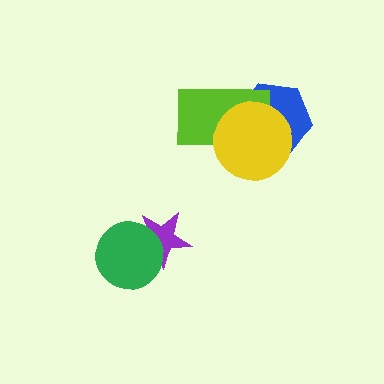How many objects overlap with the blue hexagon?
2 objects overlap with the blue hexagon.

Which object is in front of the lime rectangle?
The yellow circle is in front of the lime rectangle.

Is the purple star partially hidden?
Yes, it is partially covered by another shape.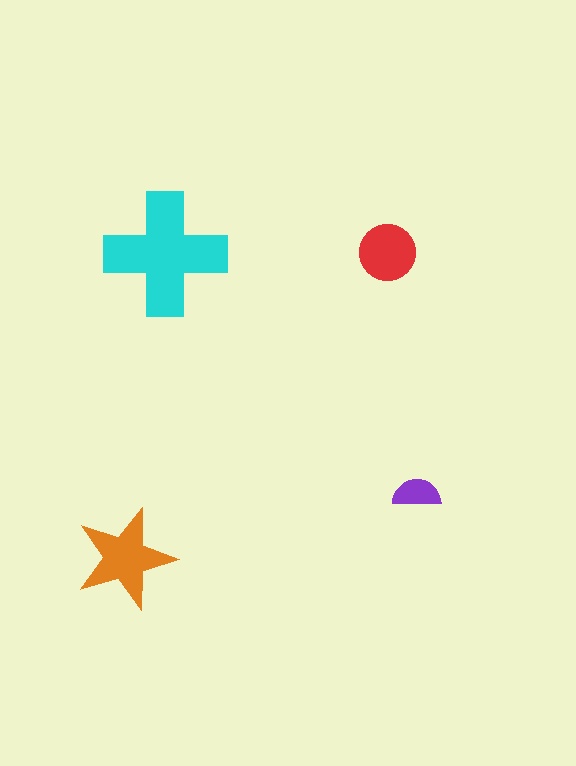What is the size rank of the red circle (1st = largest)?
3rd.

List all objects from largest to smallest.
The cyan cross, the orange star, the red circle, the purple semicircle.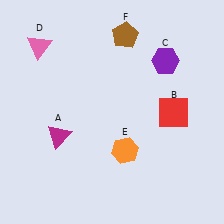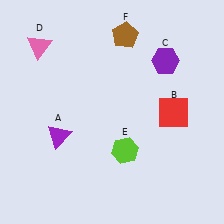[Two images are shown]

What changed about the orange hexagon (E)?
In Image 1, E is orange. In Image 2, it changed to lime.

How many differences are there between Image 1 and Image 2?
There are 2 differences between the two images.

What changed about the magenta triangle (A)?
In Image 1, A is magenta. In Image 2, it changed to purple.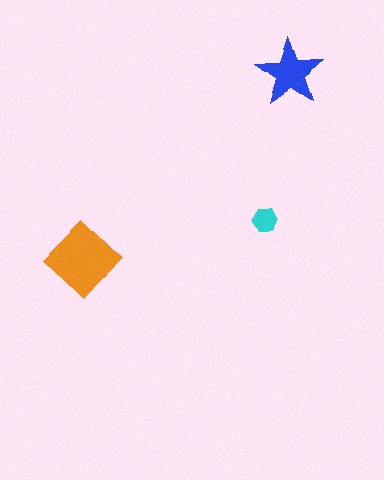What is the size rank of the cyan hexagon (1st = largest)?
3rd.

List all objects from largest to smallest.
The orange diamond, the blue star, the cyan hexagon.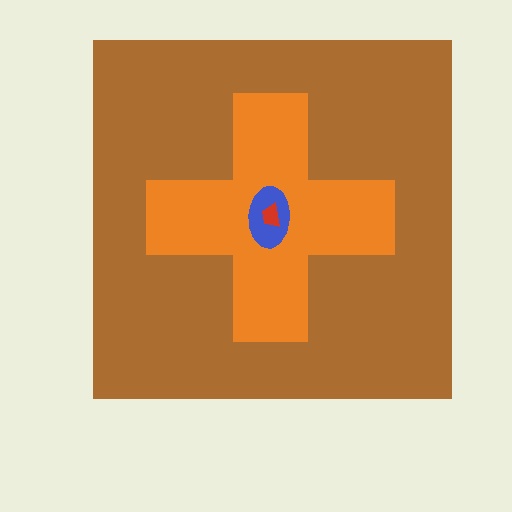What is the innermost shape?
The red trapezoid.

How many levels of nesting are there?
4.